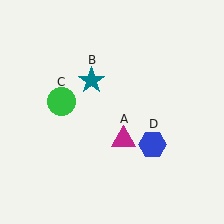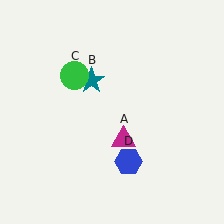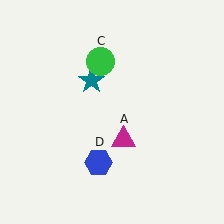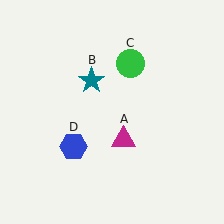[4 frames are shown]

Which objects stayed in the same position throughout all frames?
Magenta triangle (object A) and teal star (object B) remained stationary.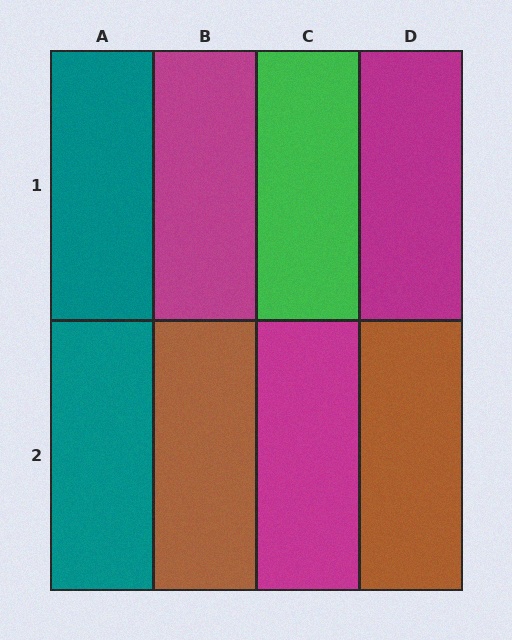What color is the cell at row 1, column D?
Magenta.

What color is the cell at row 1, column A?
Teal.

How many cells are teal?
2 cells are teal.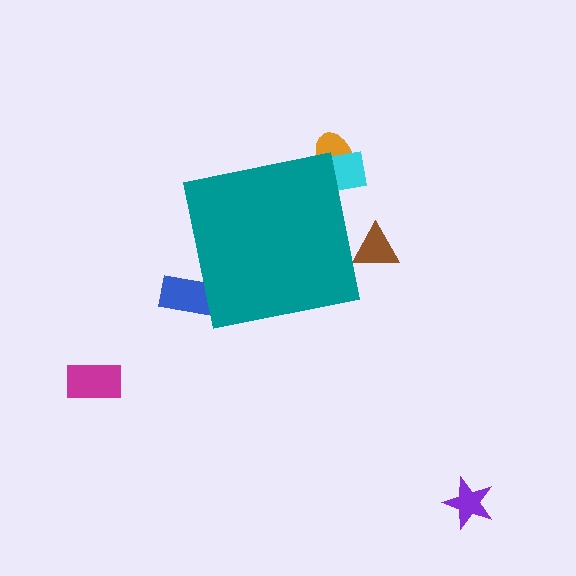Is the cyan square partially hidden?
Yes, the cyan square is partially hidden behind the teal square.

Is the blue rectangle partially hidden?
Yes, the blue rectangle is partially hidden behind the teal square.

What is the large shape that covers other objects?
A teal square.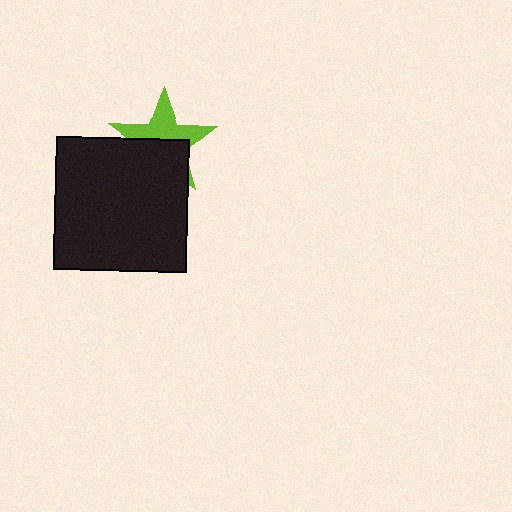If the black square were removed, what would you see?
You would see the complete lime star.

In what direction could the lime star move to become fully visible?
The lime star could move up. That would shift it out from behind the black square entirely.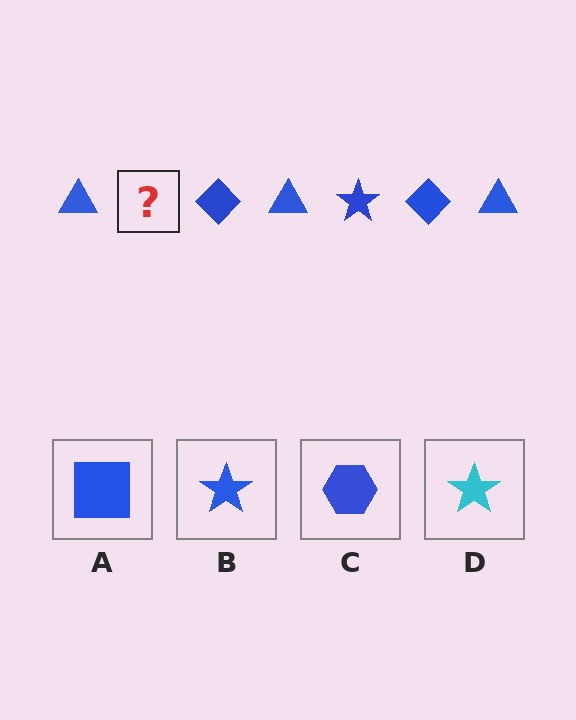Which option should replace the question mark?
Option B.